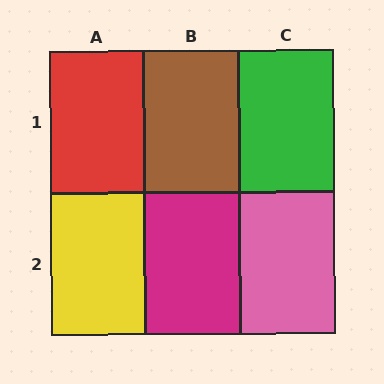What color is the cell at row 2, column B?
Magenta.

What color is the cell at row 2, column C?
Pink.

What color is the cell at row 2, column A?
Yellow.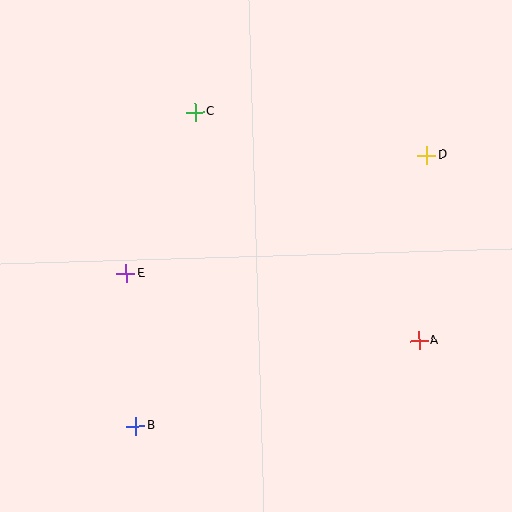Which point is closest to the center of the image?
Point E at (126, 274) is closest to the center.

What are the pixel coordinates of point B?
Point B is at (136, 426).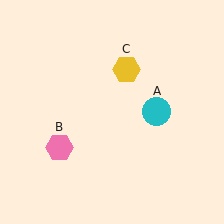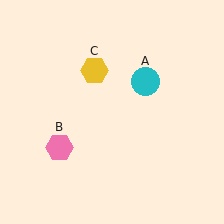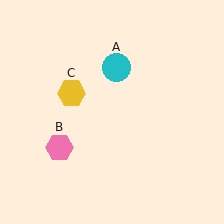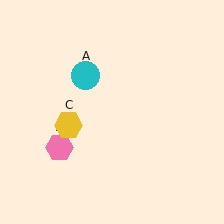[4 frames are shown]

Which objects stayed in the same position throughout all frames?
Pink hexagon (object B) remained stationary.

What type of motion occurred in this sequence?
The cyan circle (object A), yellow hexagon (object C) rotated counterclockwise around the center of the scene.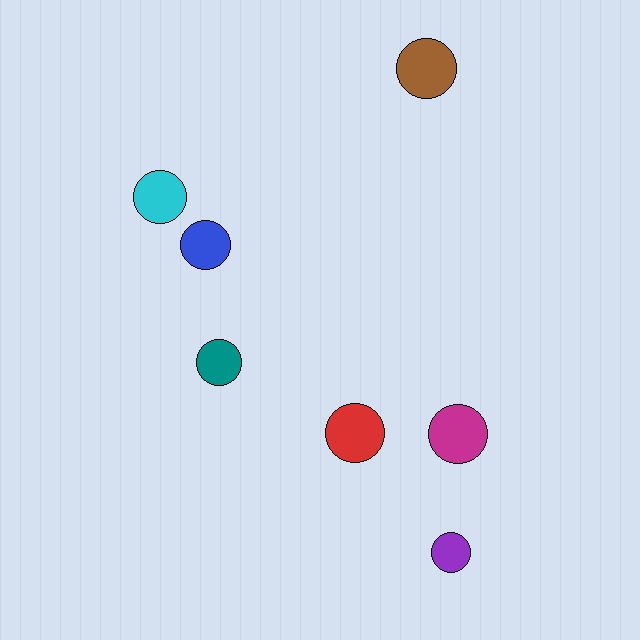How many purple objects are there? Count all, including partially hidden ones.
There is 1 purple object.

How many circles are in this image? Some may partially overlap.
There are 7 circles.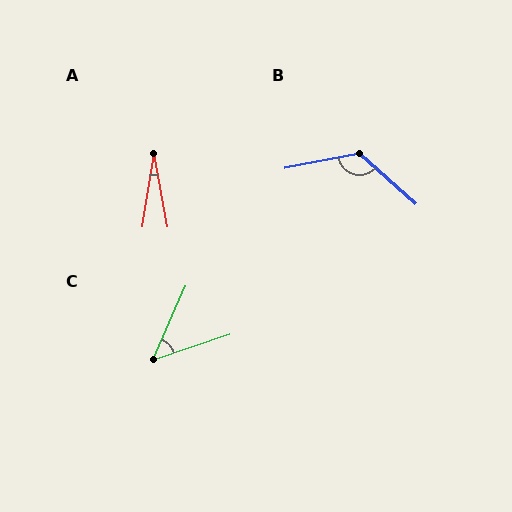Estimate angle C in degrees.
Approximately 48 degrees.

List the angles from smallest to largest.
A (19°), C (48°), B (127°).